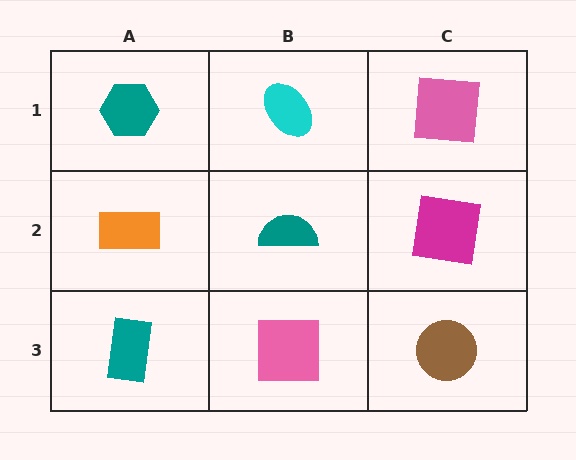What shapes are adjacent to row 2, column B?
A cyan ellipse (row 1, column B), a pink square (row 3, column B), an orange rectangle (row 2, column A), a magenta square (row 2, column C).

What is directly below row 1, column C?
A magenta square.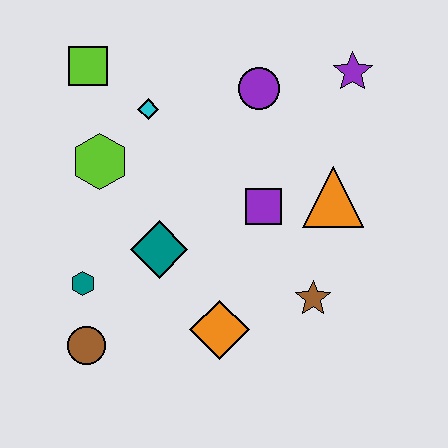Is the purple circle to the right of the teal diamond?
Yes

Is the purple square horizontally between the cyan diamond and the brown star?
Yes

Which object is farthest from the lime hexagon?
The purple star is farthest from the lime hexagon.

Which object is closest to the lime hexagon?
The cyan diamond is closest to the lime hexagon.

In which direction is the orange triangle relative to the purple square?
The orange triangle is to the right of the purple square.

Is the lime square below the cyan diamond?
No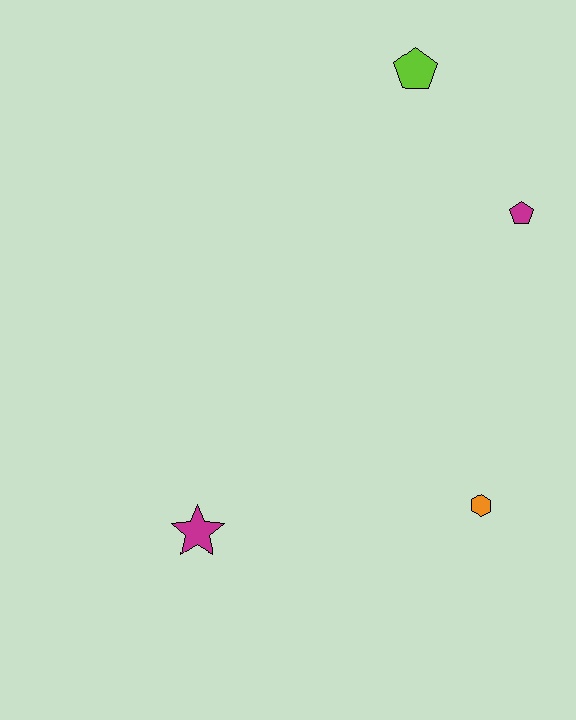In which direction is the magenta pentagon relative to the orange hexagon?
The magenta pentagon is above the orange hexagon.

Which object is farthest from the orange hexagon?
The lime pentagon is farthest from the orange hexagon.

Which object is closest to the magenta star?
The orange hexagon is closest to the magenta star.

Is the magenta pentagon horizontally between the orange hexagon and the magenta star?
No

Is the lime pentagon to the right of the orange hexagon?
No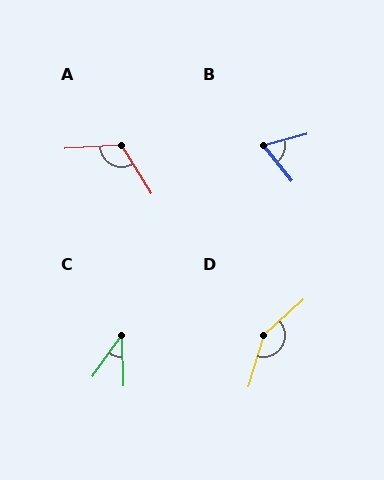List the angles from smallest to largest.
C (37°), B (66°), A (118°), D (148°).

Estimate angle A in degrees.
Approximately 118 degrees.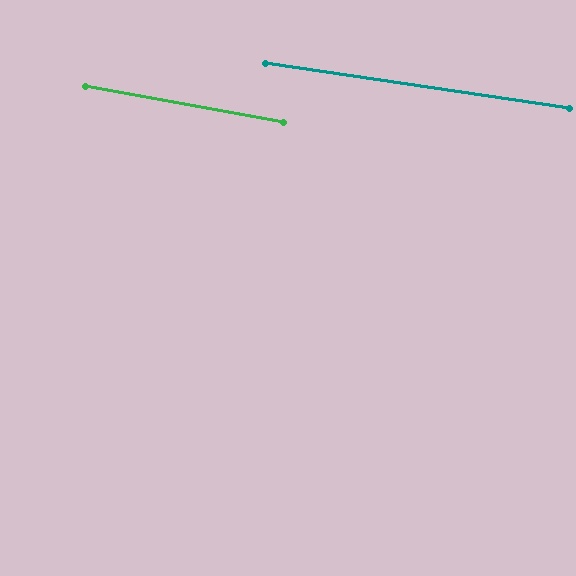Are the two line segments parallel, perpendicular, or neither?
Parallel — their directions differ by only 1.7°.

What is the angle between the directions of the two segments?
Approximately 2 degrees.